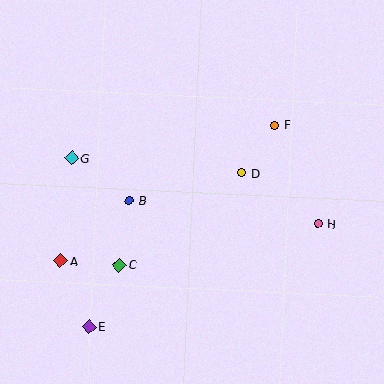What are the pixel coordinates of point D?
Point D is at (242, 173).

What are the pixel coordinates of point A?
Point A is at (60, 261).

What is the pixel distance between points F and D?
The distance between F and D is 58 pixels.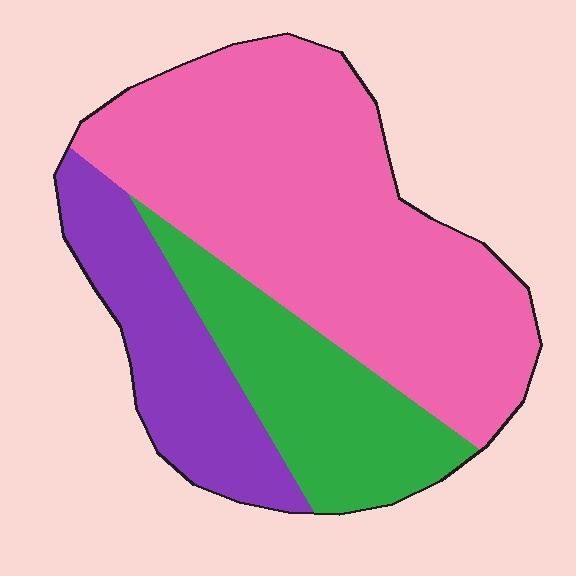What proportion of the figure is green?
Green takes up about one fifth (1/5) of the figure.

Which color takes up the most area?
Pink, at roughly 55%.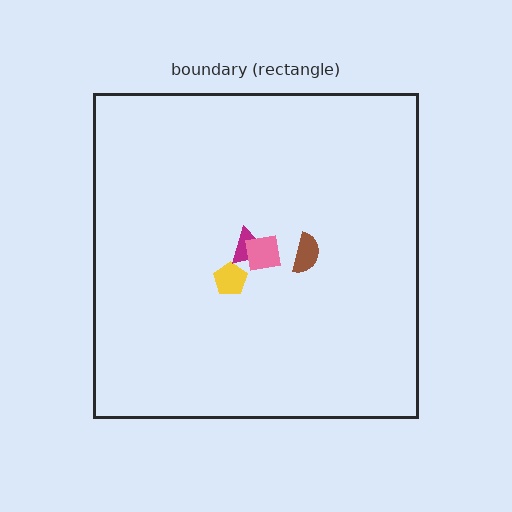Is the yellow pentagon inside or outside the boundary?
Inside.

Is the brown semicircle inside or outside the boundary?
Inside.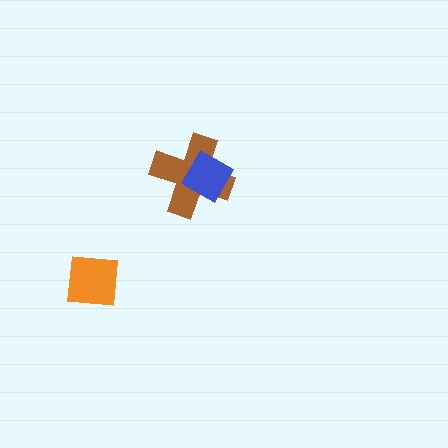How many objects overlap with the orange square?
0 objects overlap with the orange square.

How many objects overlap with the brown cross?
1 object overlaps with the brown cross.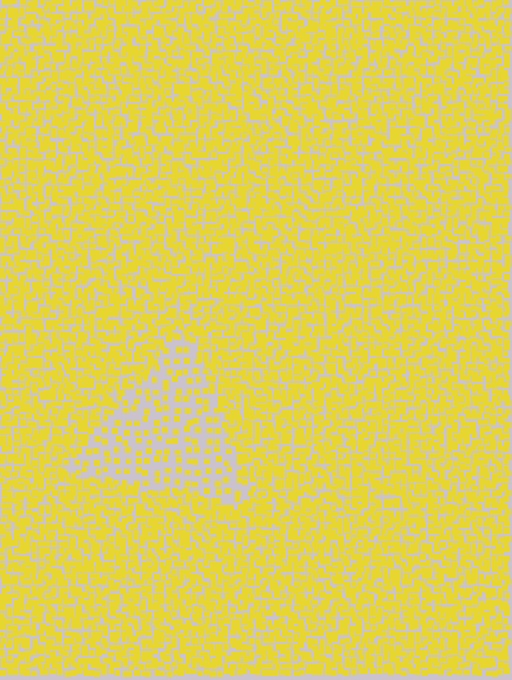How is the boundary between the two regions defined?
The boundary is defined by a change in element density (approximately 2.5x ratio). All elements are the same color, size, and shape.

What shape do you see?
I see a triangle.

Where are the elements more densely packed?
The elements are more densely packed outside the triangle boundary.